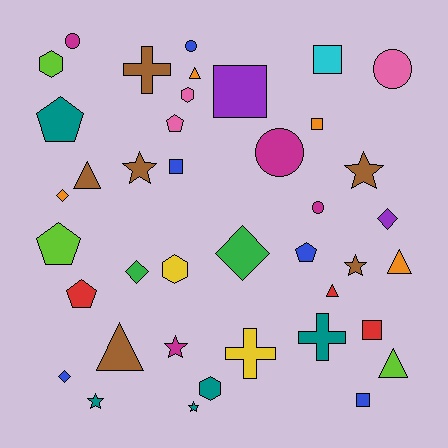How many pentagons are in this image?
There are 5 pentagons.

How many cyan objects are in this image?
There is 1 cyan object.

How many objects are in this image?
There are 40 objects.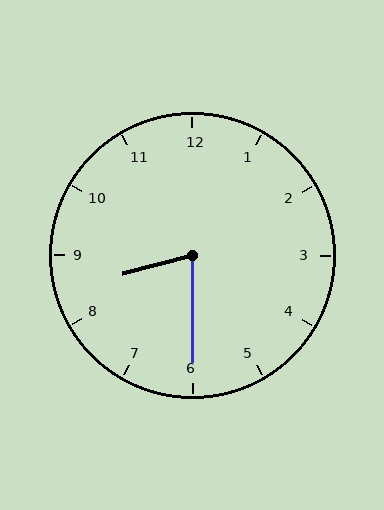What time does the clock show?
8:30.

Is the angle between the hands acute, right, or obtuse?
It is acute.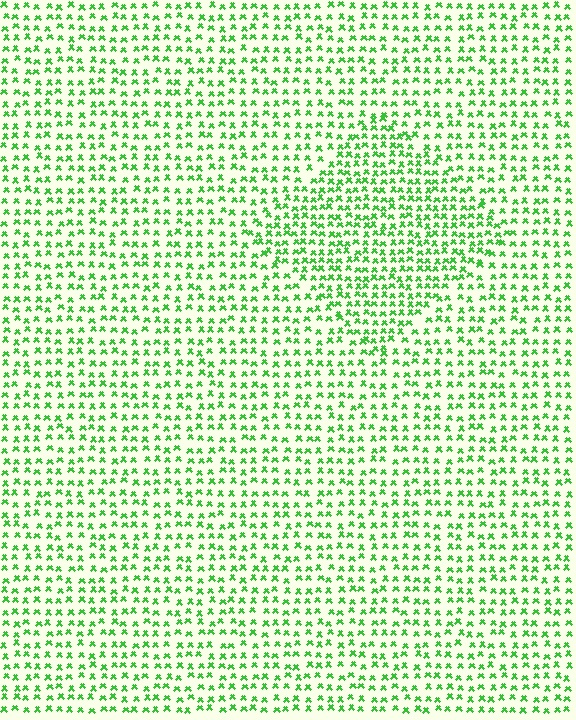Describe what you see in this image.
The image contains small green elements arranged at two different densities. A diamond-shaped region is visible where the elements are more densely packed than the surrounding area.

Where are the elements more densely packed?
The elements are more densely packed inside the diamond boundary.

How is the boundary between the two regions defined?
The boundary is defined by a change in element density (approximately 1.5x ratio). All elements are the same color, size, and shape.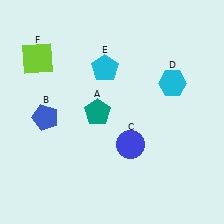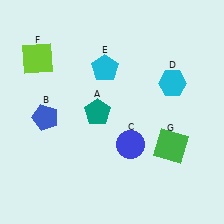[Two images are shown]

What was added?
A green square (G) was added in Image 2.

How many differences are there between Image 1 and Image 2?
There is 1 difference between the two images.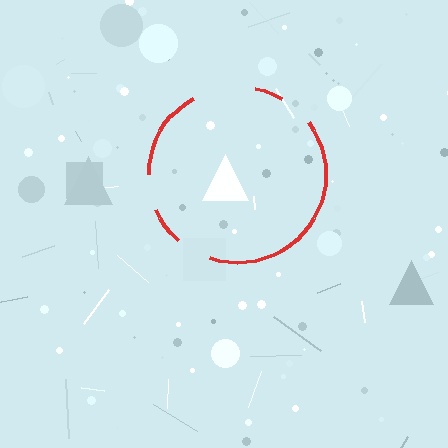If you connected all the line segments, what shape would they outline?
They would outline a circle.